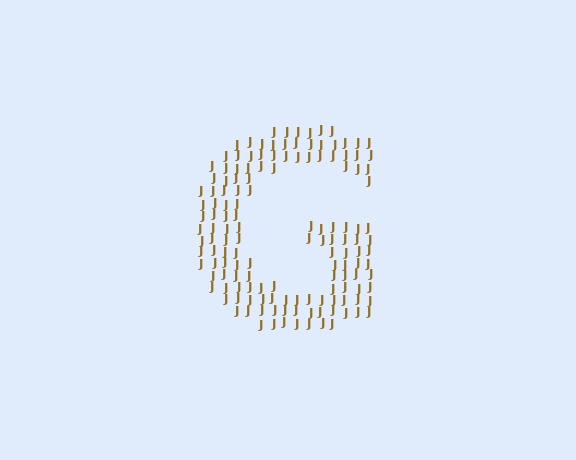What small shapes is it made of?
It is made of small letter J's.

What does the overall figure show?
The overall figure shows the letter G.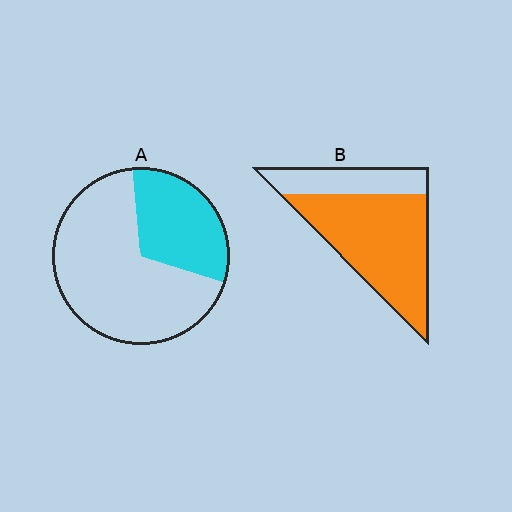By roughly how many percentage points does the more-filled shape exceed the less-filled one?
By roughly 40 percentage points (B over A).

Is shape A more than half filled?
No.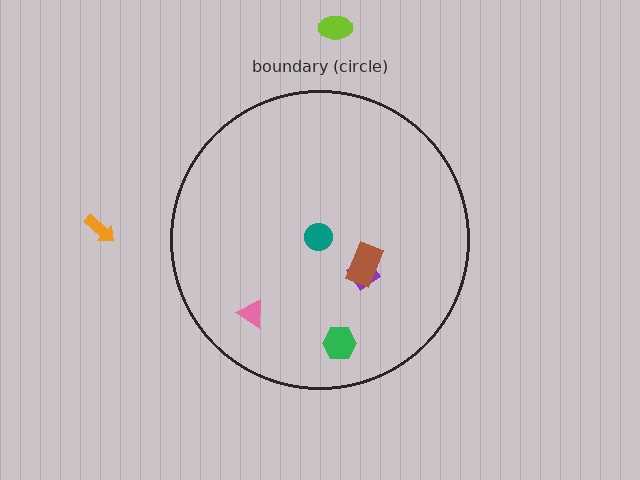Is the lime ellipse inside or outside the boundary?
Outside.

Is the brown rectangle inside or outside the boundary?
Inside.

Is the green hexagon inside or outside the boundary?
Inside.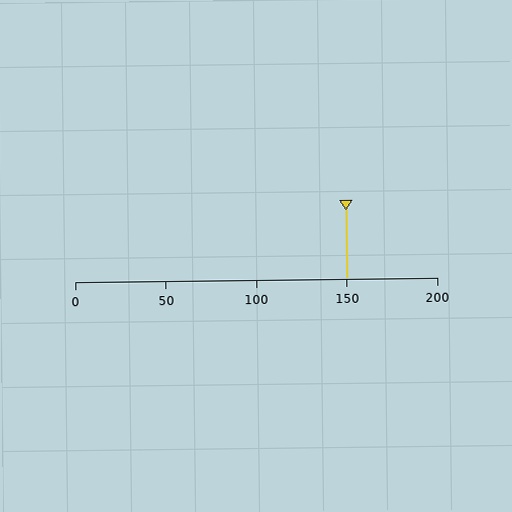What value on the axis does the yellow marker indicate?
The marker indicates approximately 150.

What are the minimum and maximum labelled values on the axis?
The axis runs from 0 to 200.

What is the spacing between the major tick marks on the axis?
The major ticks are spaced 50 apart.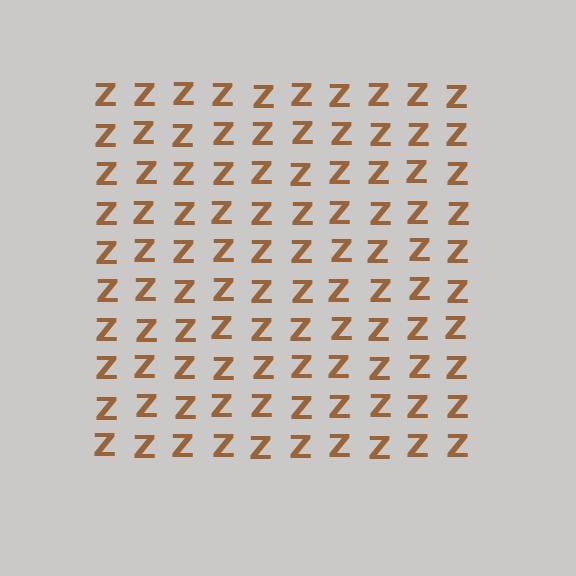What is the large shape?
The large shape is a square.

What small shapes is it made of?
It is made of small letter Z's.